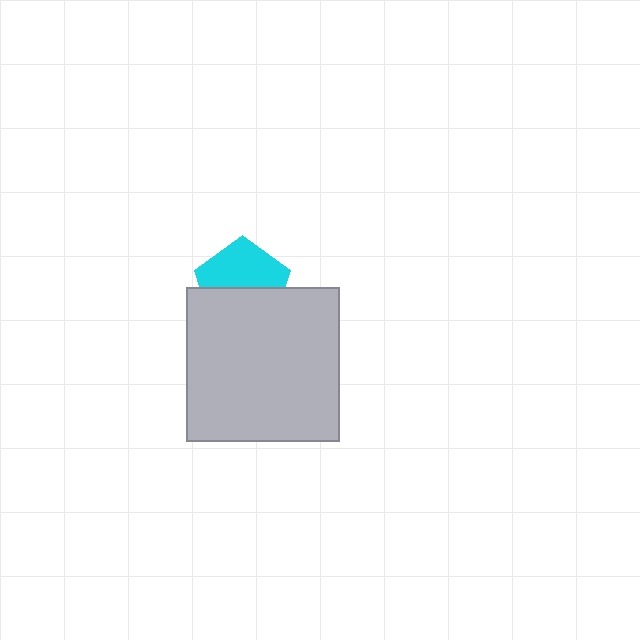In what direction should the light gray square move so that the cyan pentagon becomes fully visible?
The light gray square should move down. That is the shortest direction to clear the overlap and leave the cyan pentagon fully visible.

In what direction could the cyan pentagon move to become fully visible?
The cyan pentagon could move up. That would shift it out from behind the light gray square entirely.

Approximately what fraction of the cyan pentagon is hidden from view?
Roughly 47% of the cyan pentagon is hidden behind the light gray square.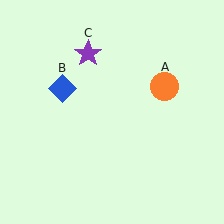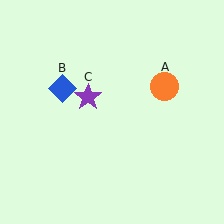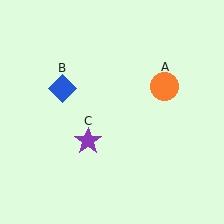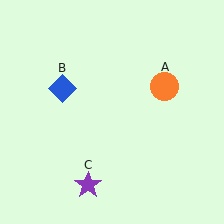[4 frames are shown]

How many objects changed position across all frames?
1 object changed position: purple star (object C).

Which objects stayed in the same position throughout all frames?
Orange circle (object A) and blue diamond (object B) remained stationary.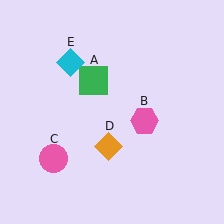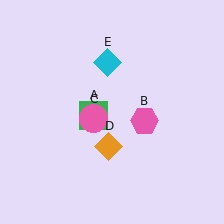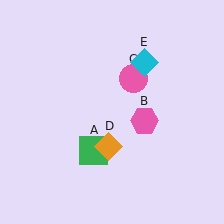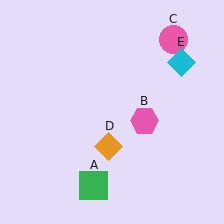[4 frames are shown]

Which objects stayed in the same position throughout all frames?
Pink hexagon (object B) and orange diamond (object D) remained stationary.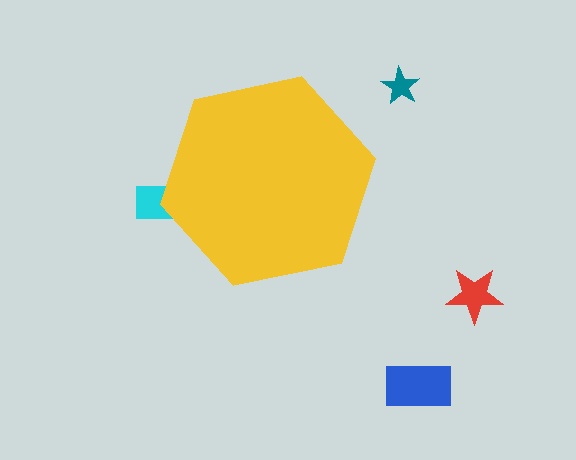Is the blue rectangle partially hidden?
No, the blue rectangle is fully visible.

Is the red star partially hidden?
No, the red star is fully visible.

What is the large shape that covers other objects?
A yellow hexagon.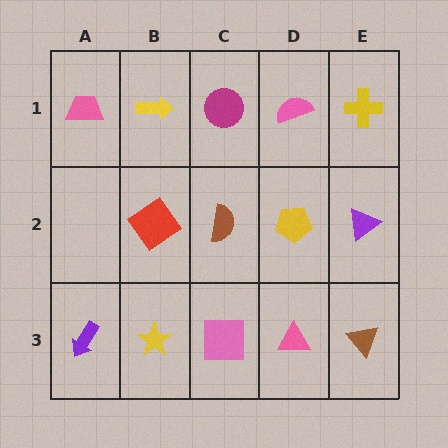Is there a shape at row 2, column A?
No, that cell is empty.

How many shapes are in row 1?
5 shapes.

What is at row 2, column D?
A yellow pentagon.